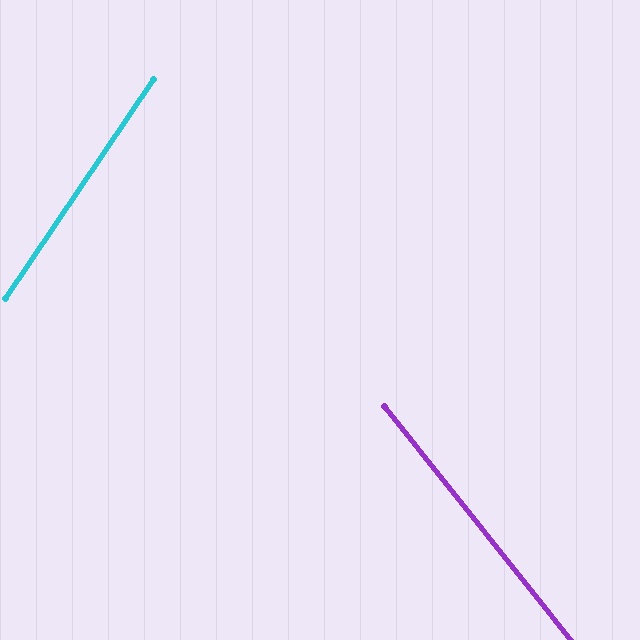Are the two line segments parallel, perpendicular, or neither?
Neither parallel nor perpendicular — they differ by about 73°.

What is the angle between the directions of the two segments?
Approximately 73 degrees.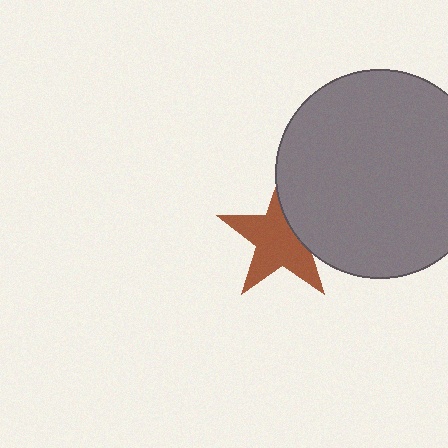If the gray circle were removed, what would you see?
You would see the complete brown star.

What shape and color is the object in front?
The object in front is a gray circle.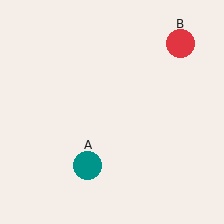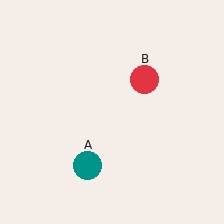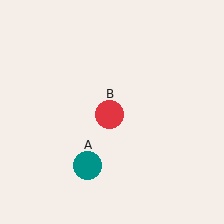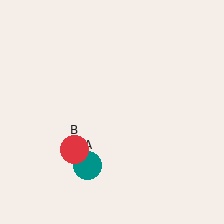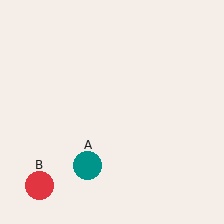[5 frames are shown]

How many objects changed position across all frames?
1 object changed position: red circle (object B).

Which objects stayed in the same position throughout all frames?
Teal circle (object A) remained stationary.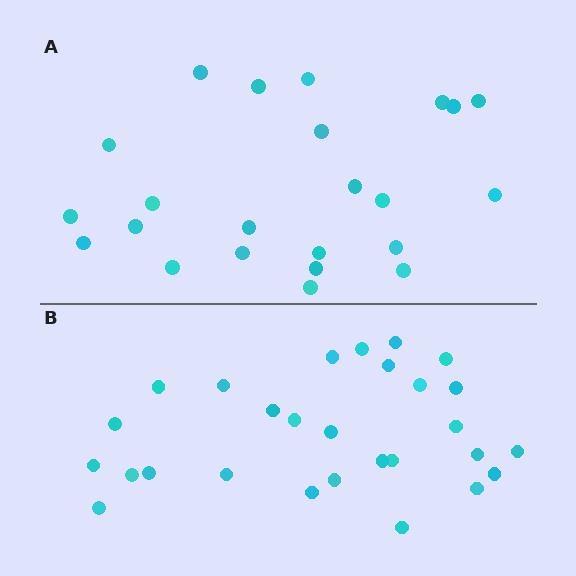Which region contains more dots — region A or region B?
Region B (the bottom region) has more dots.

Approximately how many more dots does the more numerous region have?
Region B has about 5 more dots than region A.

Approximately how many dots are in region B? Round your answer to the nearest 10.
About 30 dots. (The exact count is 28, which rounds to 30.)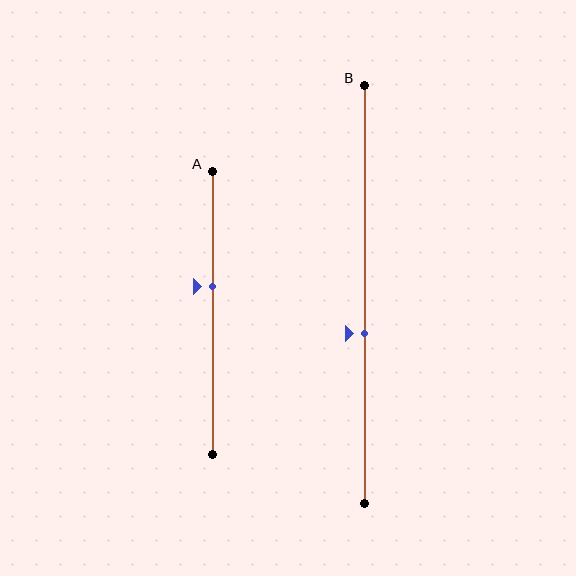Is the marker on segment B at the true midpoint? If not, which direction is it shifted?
No, the marker on segment B is shifted downward by about 9% of the segment length.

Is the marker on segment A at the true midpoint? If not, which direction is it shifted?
No, the marker on segment A is shifted upward by about 9% of the segment length.